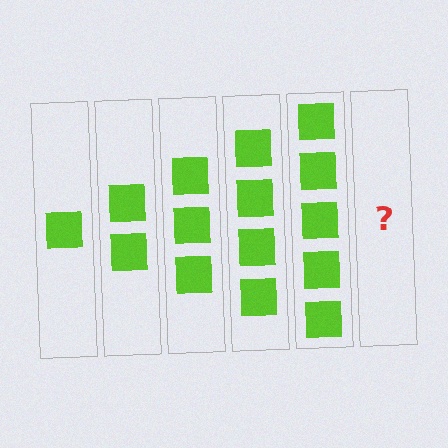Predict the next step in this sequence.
The next step is 6 squares.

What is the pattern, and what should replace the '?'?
The pattern is that each step adds one more square. The '?' should be 6 squares.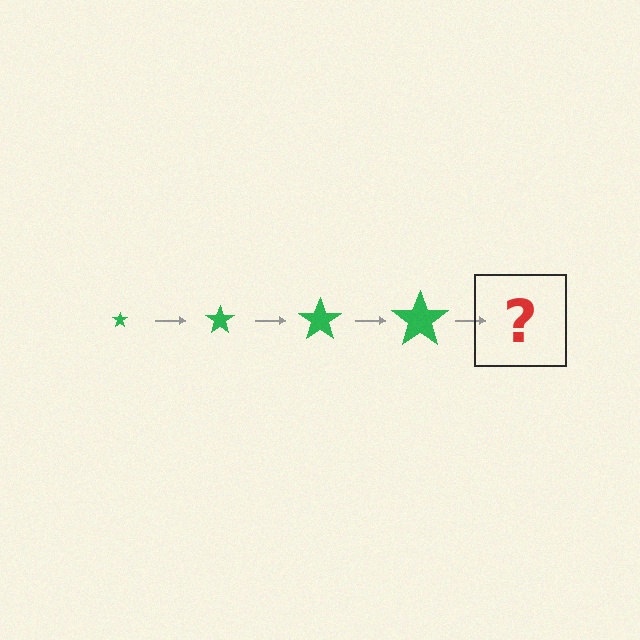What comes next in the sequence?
The next element should be a green star, larger than the previous one.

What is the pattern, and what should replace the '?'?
The pattern is that the star gets progressively larger each step. The '?' should be a green star, larger than the previous one.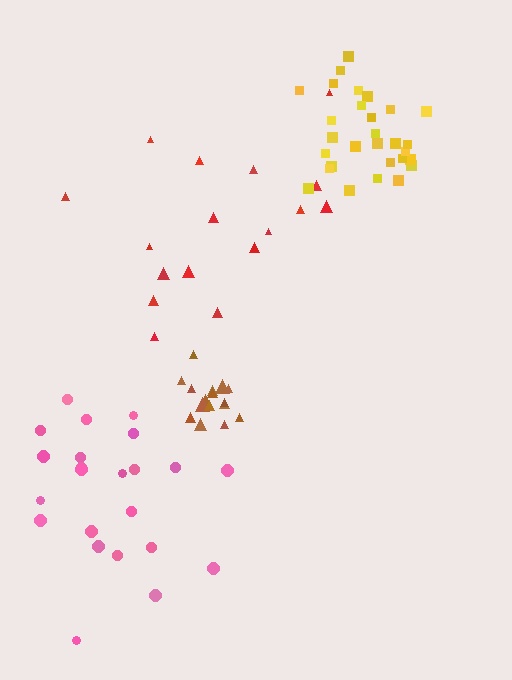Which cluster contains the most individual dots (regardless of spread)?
Yellow (29).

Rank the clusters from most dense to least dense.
brown, yellow, pink, red.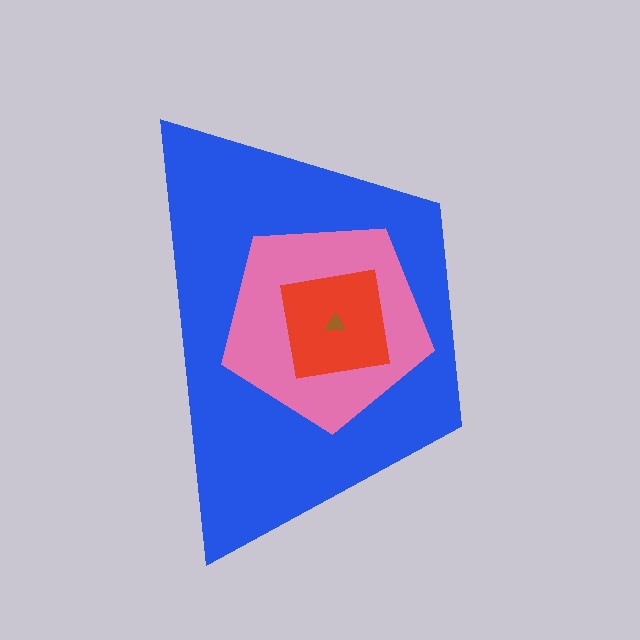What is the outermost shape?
The blue trapezoid.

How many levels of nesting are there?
4.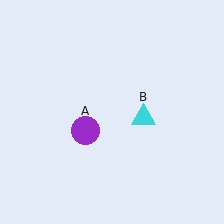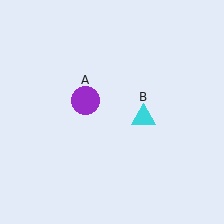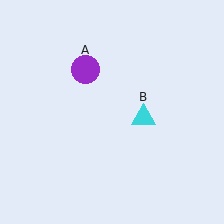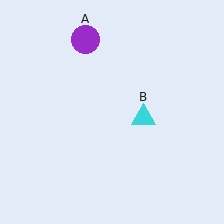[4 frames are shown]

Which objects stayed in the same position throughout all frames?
Cyan triangle (object B) remained stationary.